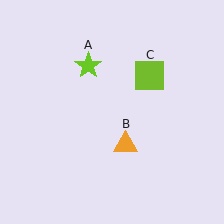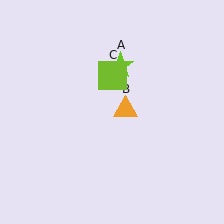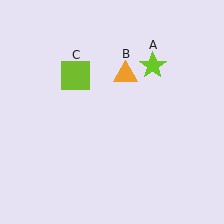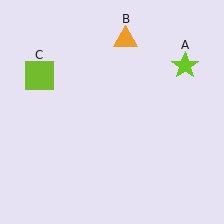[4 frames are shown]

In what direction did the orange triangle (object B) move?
The orange triangle (object B) moved up.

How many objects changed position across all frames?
3 objects changed position: lime star (object A), orange triangle (object B), lime square (object C).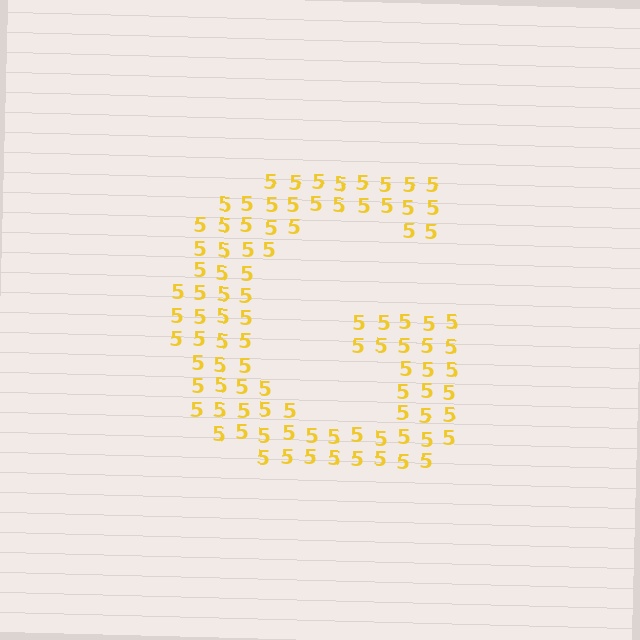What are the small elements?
The small elements are digit 5's.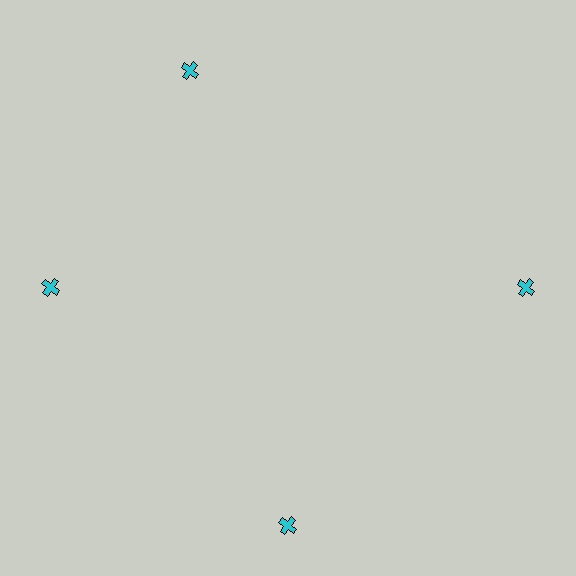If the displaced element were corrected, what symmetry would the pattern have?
It would have 4-fold rotational symmetry — the pattern would map onto itself every 90 degrees.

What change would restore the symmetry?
The symmetry would be restored by rotating it back into even spacing with its neighbors so that all 4 crosses sit at equal angles and equal distance from the center.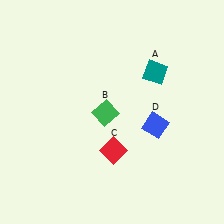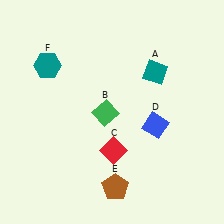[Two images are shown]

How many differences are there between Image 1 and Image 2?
There are 2 differences between the two images.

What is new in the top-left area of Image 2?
A teal hexagon (F) was added in the top-left area of Image 2.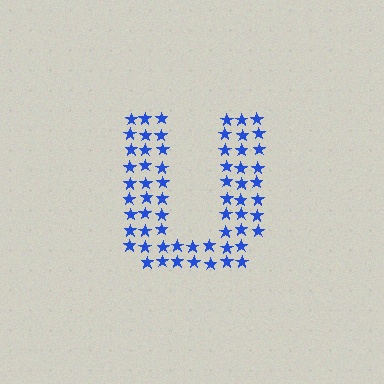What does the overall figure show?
The overall figure shows the letter U.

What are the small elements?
The small elements are stars.